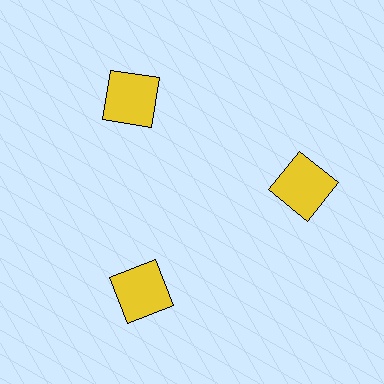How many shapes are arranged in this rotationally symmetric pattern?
There are 3 shapes, arranged in 3 groups of 1.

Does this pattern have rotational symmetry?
Yes, this pattern has 3-fold rotational symmetry. It looks the same after rotating 120 degrees around the center.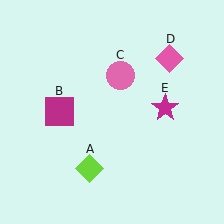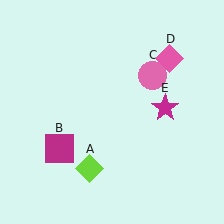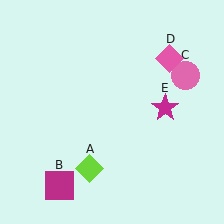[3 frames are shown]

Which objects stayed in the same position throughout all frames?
Lime diamond (object A) and pink diamond (object D) and magenta star (object E) remained stationary.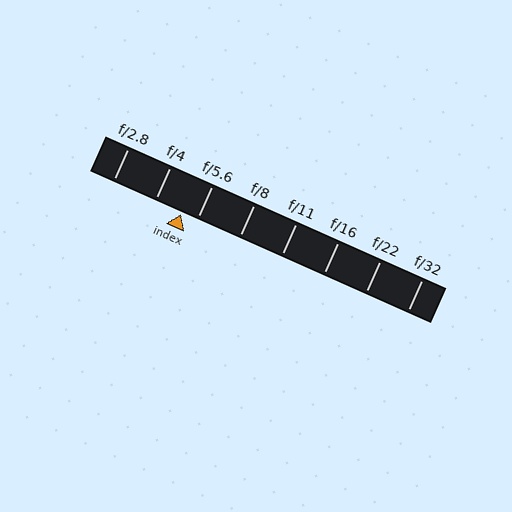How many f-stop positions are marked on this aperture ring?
There are 8 f-stop positions marked.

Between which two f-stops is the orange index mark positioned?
The index mark is between f/4 and f/5.6.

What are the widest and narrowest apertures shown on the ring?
The widest aperture shown is f/2.8 and the narrowest is f/32.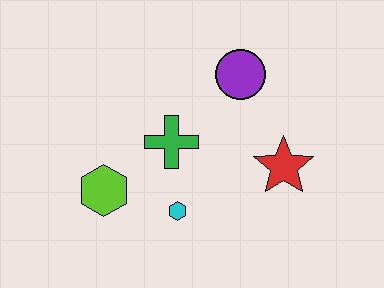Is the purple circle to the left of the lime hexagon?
No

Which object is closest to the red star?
The purple circle is closest to the red star.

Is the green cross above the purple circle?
No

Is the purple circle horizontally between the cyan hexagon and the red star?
Yes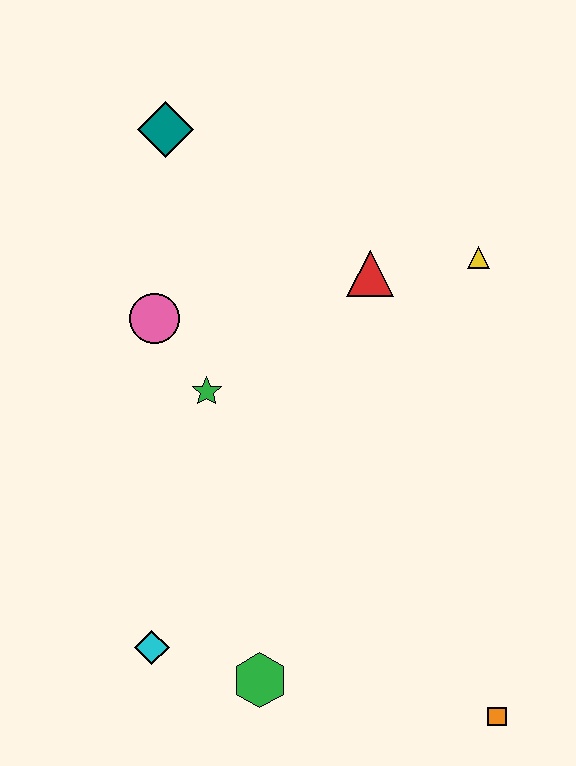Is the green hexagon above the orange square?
Yes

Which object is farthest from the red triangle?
The orange square is farthest from the red triangle.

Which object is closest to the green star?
The pink circle is closest to the green star.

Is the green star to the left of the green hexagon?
Yes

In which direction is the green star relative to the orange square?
The green star is above the orange square.